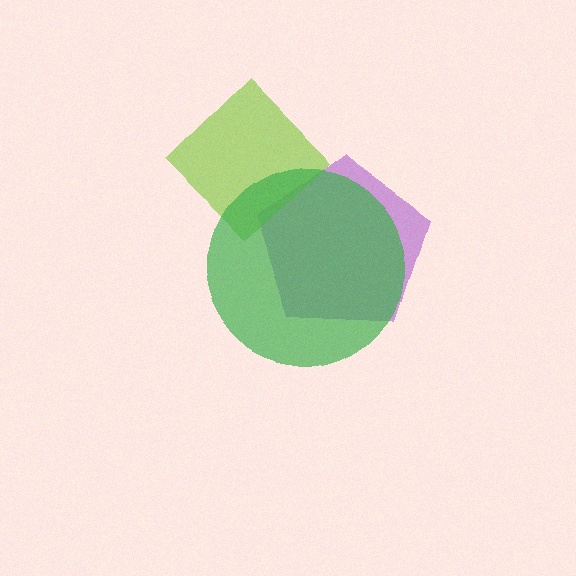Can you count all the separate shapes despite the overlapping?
Yes, there are 3 separate shapes.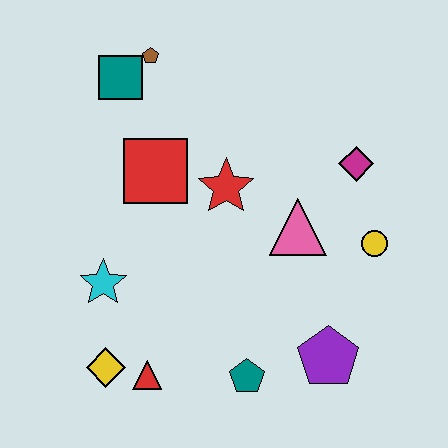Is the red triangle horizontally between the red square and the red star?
No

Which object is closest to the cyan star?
The yellow diamond is closest to the cyan star.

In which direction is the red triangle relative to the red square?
The red triangle is below the red square.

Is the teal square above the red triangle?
Yes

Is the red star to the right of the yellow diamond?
Yes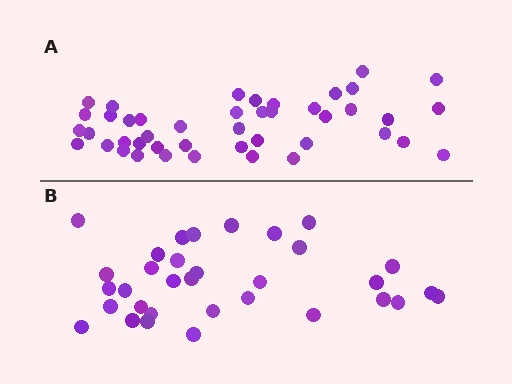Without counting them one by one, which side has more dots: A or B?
Region A (the top region) has more dots.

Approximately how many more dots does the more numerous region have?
Region A has roughly 12 or so more dots than region B.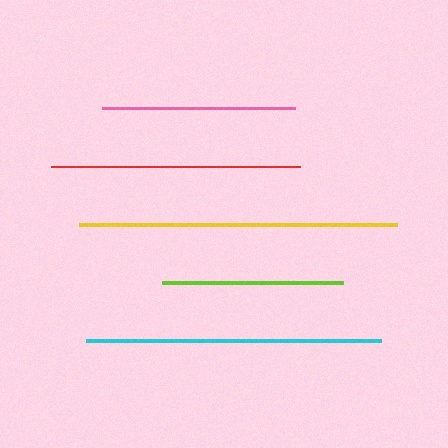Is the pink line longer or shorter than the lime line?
The pink line is longer than the lime line.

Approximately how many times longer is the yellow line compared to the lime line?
The yellow line is approximately 1.8 times the length of the lime line.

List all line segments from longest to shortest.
From longest to shortest: yellow, cyan, red, pink, lime.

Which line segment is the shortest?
The lime line is the shortest at approximately 181 pixels.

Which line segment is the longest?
The yellow line is the longest at approximately 318 pixels.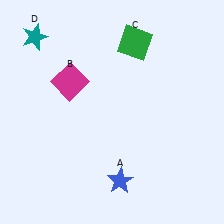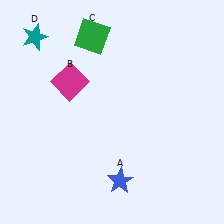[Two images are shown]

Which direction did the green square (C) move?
The green square (C) moved left.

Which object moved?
The green square (C) moved left.